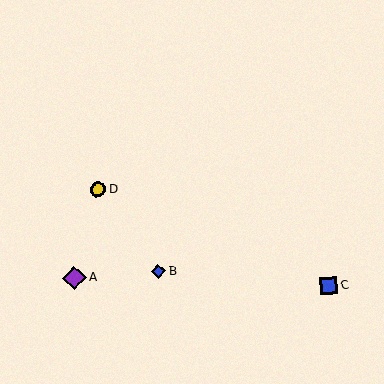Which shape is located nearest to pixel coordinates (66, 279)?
The purple diamond (labeled A) at (75, 278) is nearest to that location.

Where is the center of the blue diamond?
The center of the blue diamond is at (159, 271).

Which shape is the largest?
The purple diamond (labeled A) is the largest.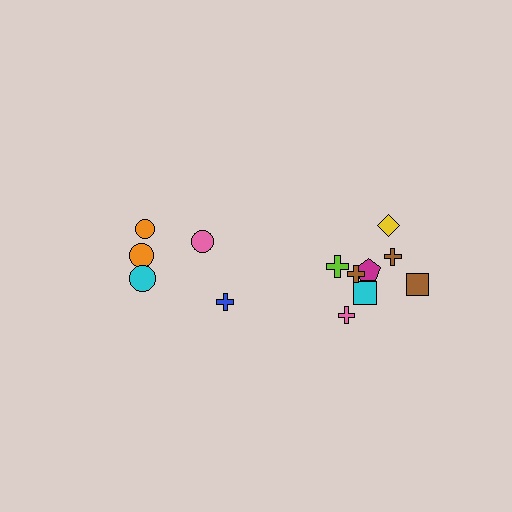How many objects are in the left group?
There are 5 objects.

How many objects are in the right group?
There are 8 objects.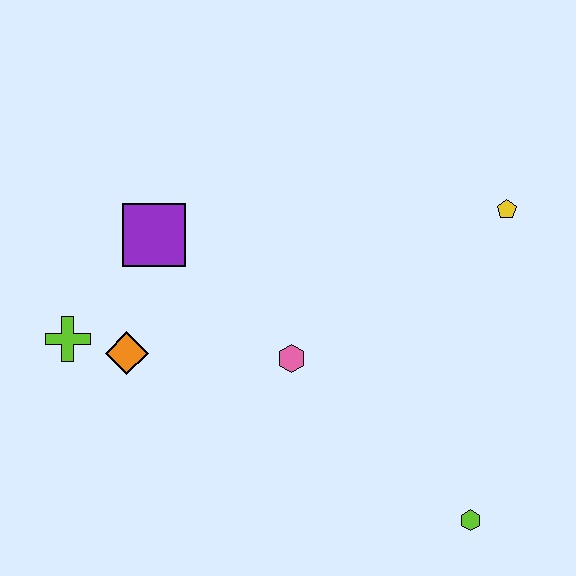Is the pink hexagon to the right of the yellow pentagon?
No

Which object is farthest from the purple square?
The lime hexagon is farthest from the purple square.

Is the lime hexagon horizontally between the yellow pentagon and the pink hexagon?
Yes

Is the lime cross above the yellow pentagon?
No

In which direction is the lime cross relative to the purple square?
The lime cross is below the purple square.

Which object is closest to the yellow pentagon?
The pink hexagon is closest to the yellow pentagon.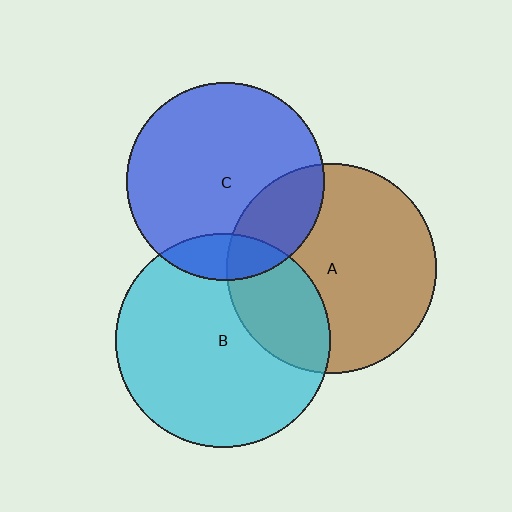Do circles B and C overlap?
Yes.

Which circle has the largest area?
Circle B (cyan).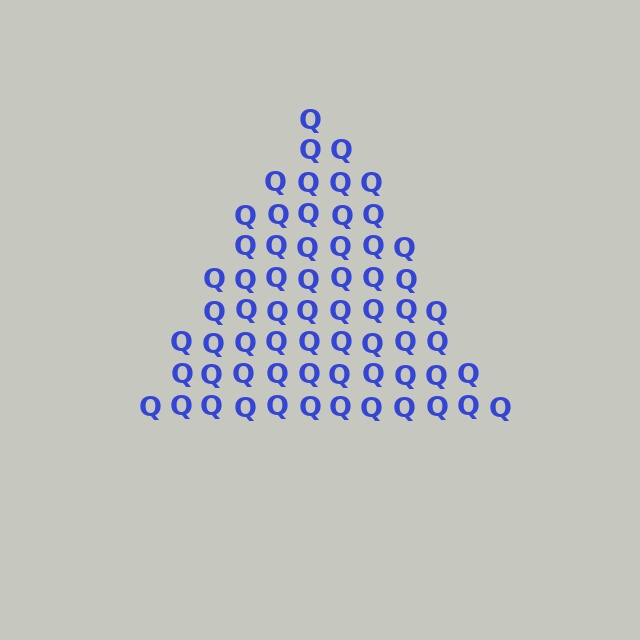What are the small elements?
The small elements are letter Q's.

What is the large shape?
The large shape is a triangle.